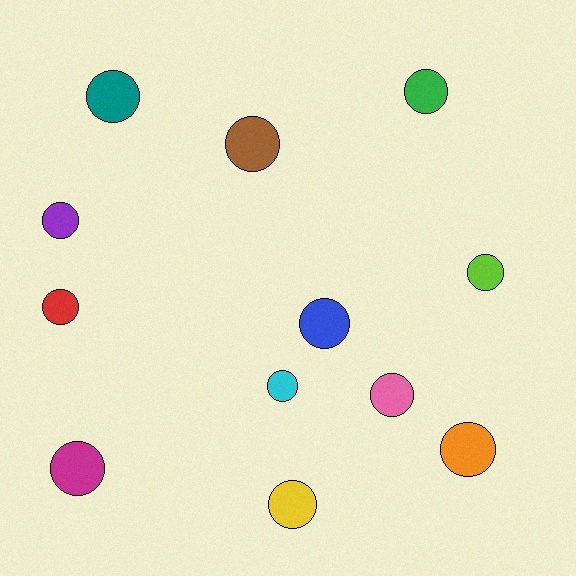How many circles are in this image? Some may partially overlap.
There are 12 circles.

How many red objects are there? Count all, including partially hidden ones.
There is 1 red object.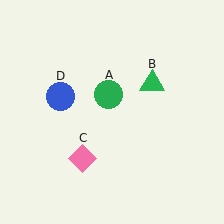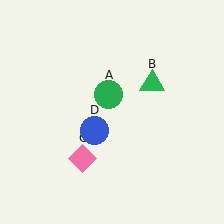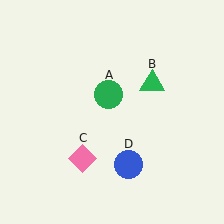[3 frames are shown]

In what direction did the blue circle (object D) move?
The blue circle (object D) moved down and to the right.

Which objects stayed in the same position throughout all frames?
Green circle (object A) and green triangle (object B) and pink diamond (object C) remained stationary.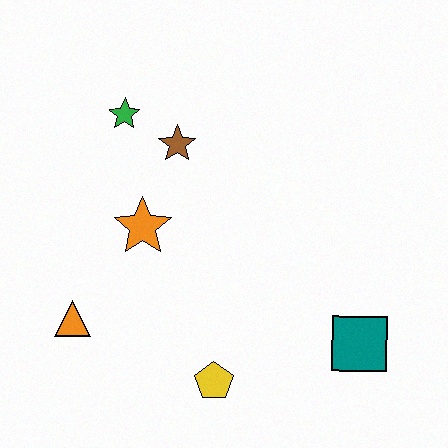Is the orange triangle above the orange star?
No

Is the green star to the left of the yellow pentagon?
Yes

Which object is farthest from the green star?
The teal square is farthest from the green star.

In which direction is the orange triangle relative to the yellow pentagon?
The orange triangle is to the left of the yellow pentagon.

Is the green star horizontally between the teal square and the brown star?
No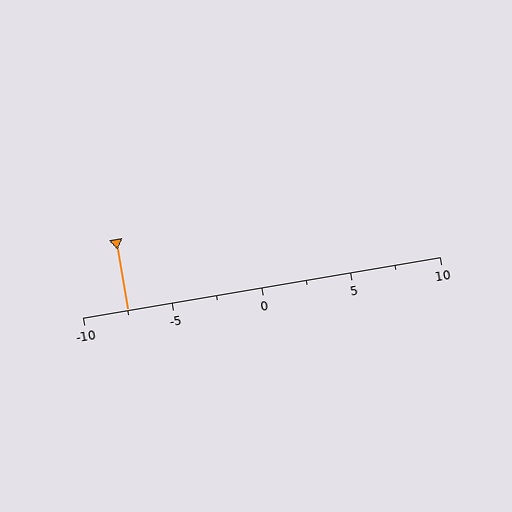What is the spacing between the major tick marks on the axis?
The major ticks are spaced 5 apart.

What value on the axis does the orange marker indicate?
The marker indicates approximately -7.5.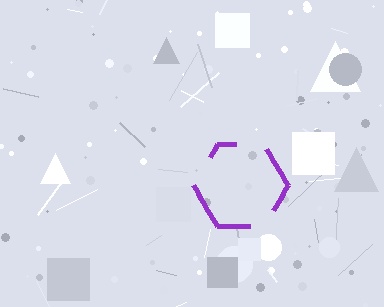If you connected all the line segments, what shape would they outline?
They would outline a hexagon.